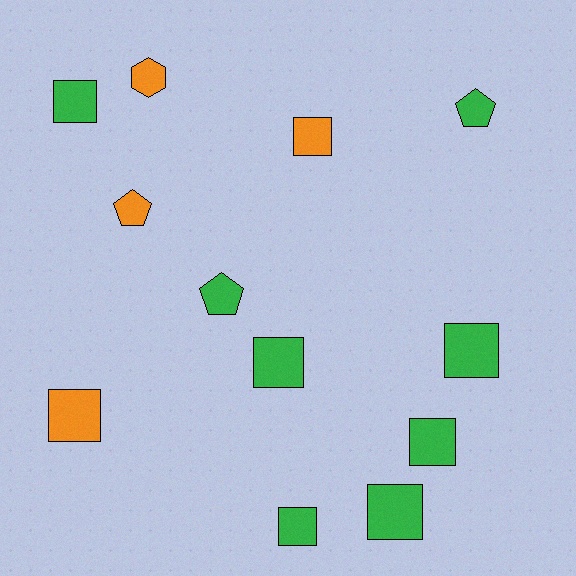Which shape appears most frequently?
Square, with 8 objects.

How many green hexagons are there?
There are no green hexagons.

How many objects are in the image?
There are 12 objects.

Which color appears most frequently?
Green, with 8 objects.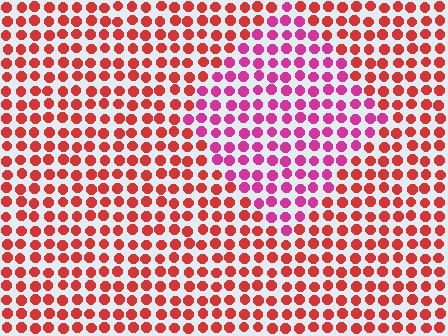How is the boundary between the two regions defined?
The boundary is defined purely by a slight shift in hue (about 39 degrees). Spacing, size, and orientation are identical on both sides.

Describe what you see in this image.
The image is filled with small red elements in a uniform arrangement. A diamond-shaped region is visible where the elements are tinted to a slightly different hue, forming a subtle color boundary.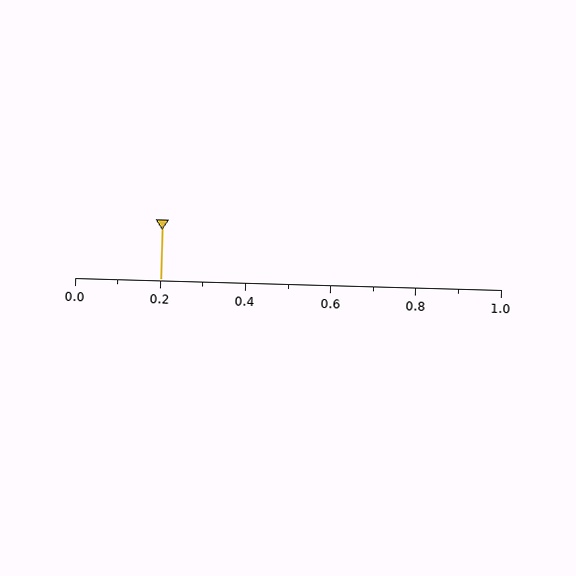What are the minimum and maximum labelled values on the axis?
The axis runs from 0.0 to 1.0.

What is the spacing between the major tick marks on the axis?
The major ticks are spaced 0.2 apart.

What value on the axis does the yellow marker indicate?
The marker indicates approximately 0.2.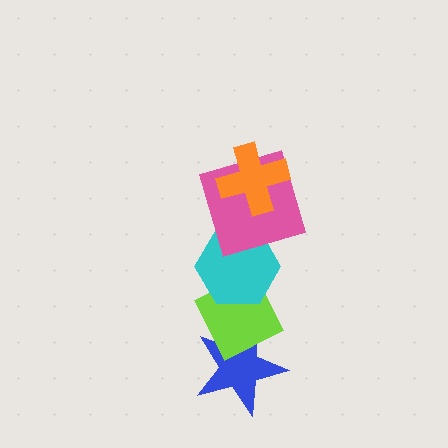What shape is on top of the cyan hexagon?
The pink square is on top of the cyan hexagon.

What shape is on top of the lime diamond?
The cyan hexagon is on top of the lime diamond.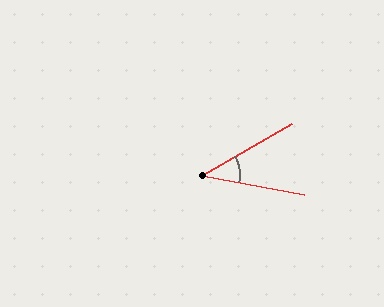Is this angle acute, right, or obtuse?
It is acute.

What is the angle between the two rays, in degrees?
Approximately 40 degrees.